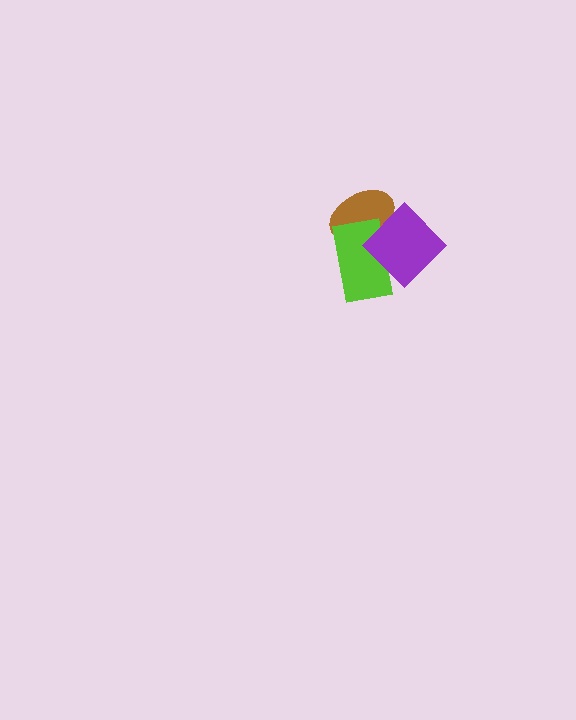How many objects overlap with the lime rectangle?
2 objects overlap with the lime rectangle.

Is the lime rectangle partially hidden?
Yes, it is partially covered by another shape.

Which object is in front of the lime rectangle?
The purple diamond is in front of the lime rectangle.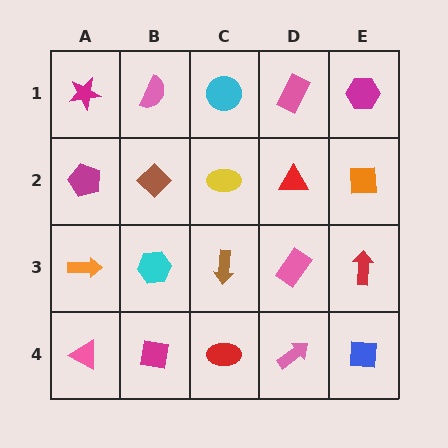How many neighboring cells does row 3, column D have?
4.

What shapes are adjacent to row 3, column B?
A brown diamond (row 2, column B), a magenta square (row 4, column B), an orange arrow (row 3, column A), a brown arrow (row 3, column C).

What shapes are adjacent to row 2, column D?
A pink rectangle (row 1, column D), a pink rectangle (row 3, column D), a yellow ellipse (row 2, column C), an orange square (row 2, column E).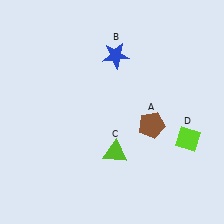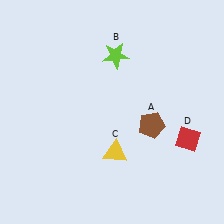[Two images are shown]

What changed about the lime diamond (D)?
In Image 1, D is lime. In Image 2, it changed to red.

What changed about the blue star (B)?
In Image 1, B is blue. In Image 2, it changed to lime.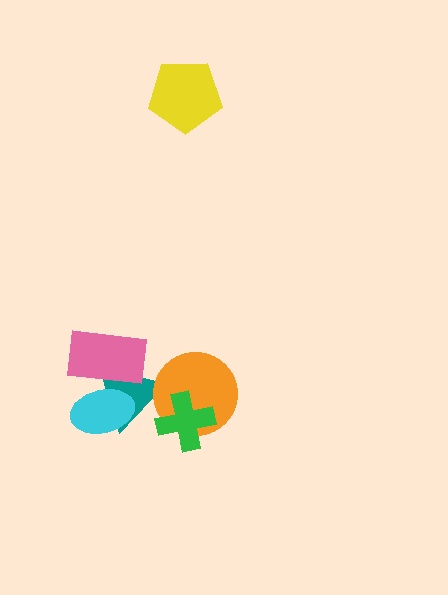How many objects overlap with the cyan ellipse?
2 objects overlap with the cyan ellipse.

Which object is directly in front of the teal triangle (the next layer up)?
The pink rectangle is directly in front of the teal triangle.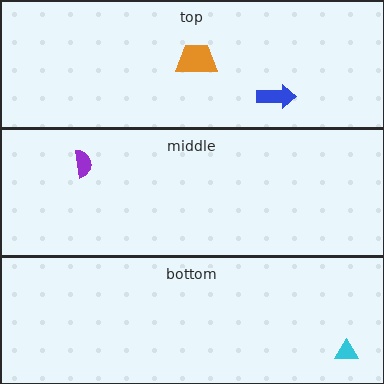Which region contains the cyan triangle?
The bottom region.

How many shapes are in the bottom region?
1.